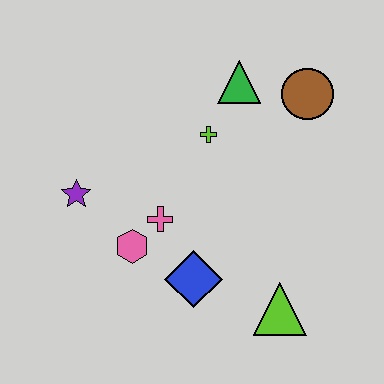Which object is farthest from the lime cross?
The lime triangle is farthest from the lime cross.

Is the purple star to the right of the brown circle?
No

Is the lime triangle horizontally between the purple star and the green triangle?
No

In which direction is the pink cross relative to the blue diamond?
The pink cross is above the blue diamond.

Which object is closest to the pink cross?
The pink hexagon is closest to the pink cross.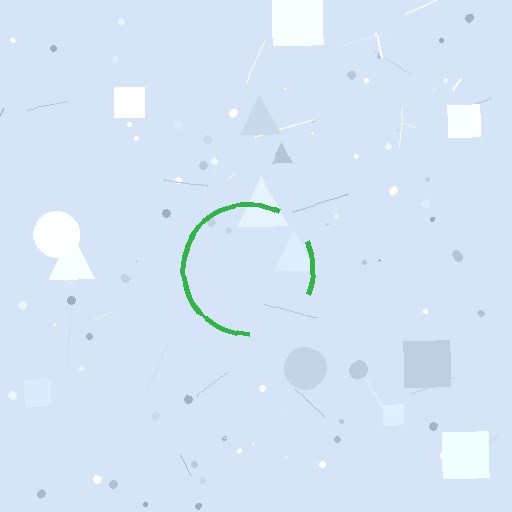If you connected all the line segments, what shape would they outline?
They would outline a circle.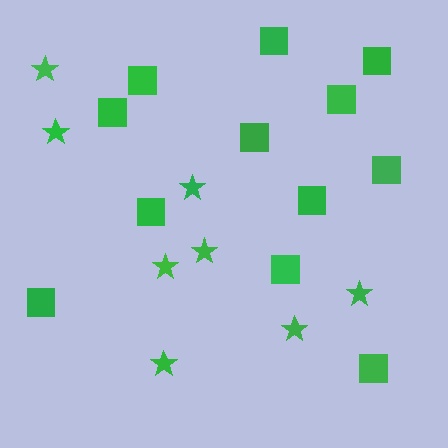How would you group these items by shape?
There are 2 groups: one group of stars (8) and one group of squares (12).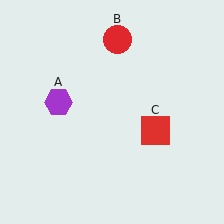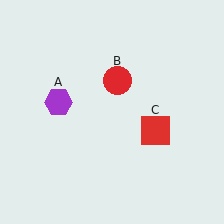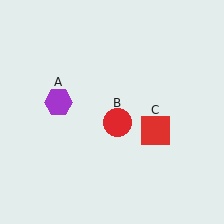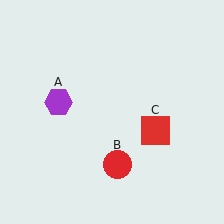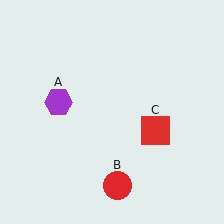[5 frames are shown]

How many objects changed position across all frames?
1 object changed position: red circle (object B).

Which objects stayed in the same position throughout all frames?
Purple hexagon (object A) and red square (object C) remained stationary.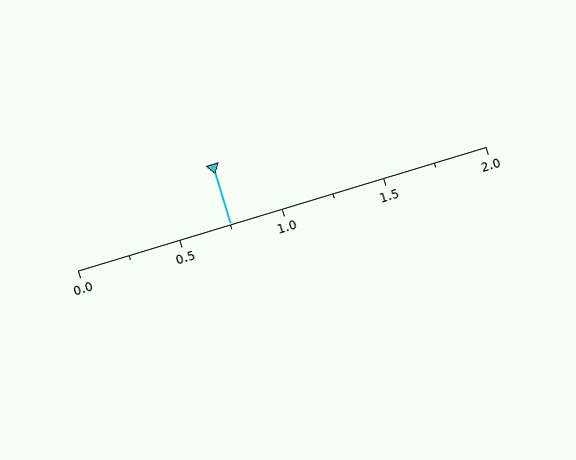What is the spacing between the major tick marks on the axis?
The major ticks are spaced 0.5 apart.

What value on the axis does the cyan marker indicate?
The marker indicates approximately 0.75.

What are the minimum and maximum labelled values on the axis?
The axis runs from 0.0 to 2.0.